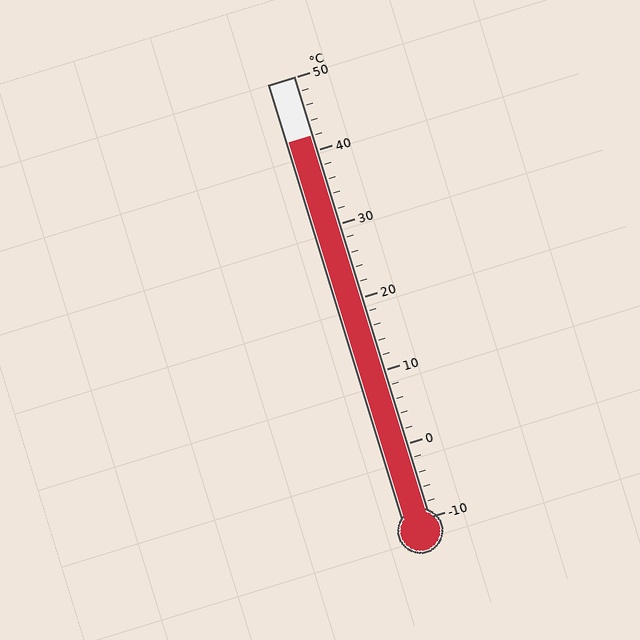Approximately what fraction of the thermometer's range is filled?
The thermometer is filled to approximately 85% of its range.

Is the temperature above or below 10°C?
The temperature is above 10°C.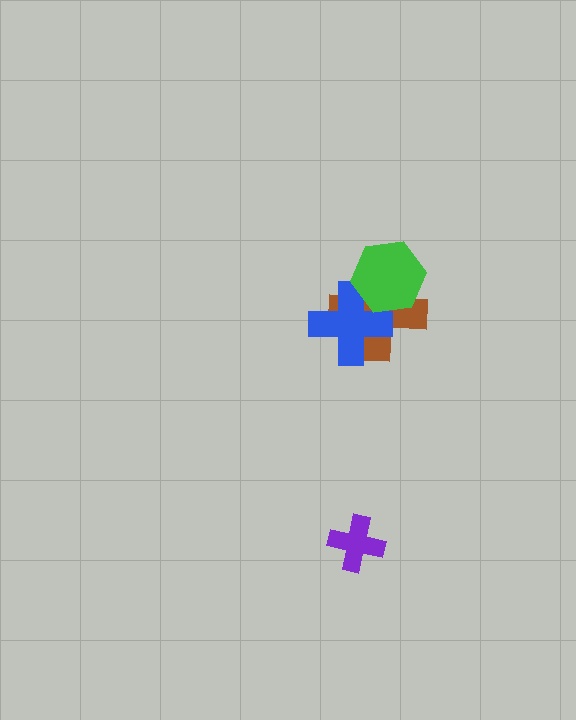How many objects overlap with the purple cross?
0 objects overlap with the purple cross.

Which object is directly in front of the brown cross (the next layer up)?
The blue cross is directly in front of the brown cross.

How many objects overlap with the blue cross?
2 objects overlap with the blue cross.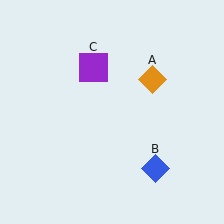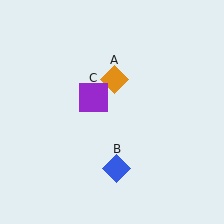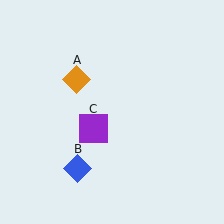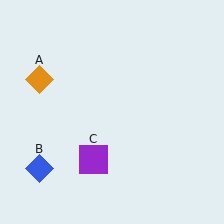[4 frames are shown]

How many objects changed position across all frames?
3 objects changed position: orange diamond (object A), blue diamond (object B), purple square (object C).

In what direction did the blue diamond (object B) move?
The blue diamond (object B) moved left.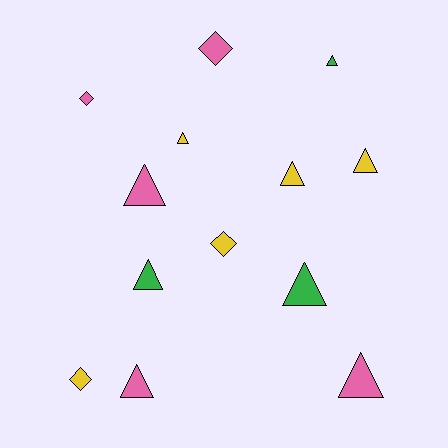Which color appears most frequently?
Pink, with 5 objects.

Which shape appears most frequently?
Triangle, with 9 objects.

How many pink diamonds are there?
There are 2 pink diamonds.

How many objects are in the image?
There are 13 objects.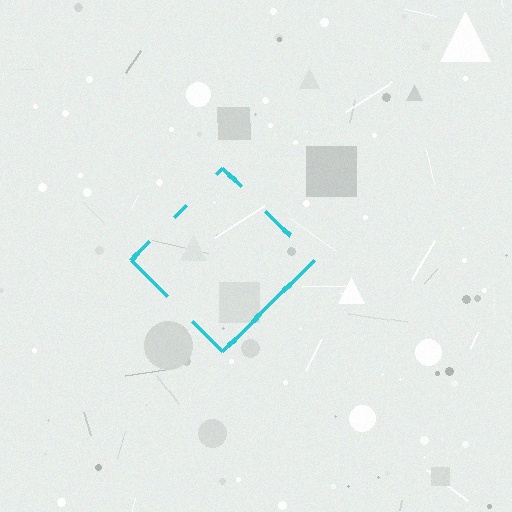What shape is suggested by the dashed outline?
The dashed outline suggests a diamond.